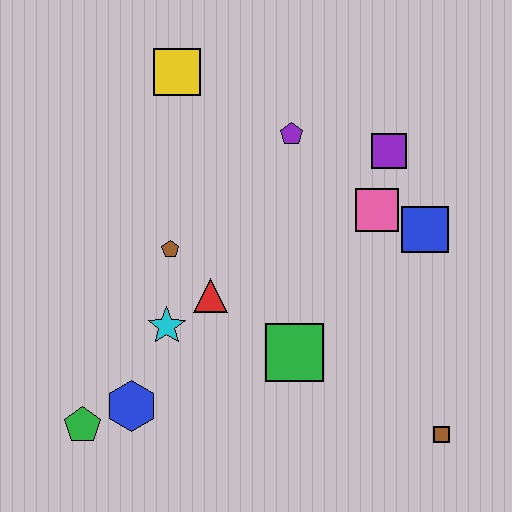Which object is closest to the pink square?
The blue square is closest to the pink square.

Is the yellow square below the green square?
No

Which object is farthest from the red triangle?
The brown square is farthest from the red triangle.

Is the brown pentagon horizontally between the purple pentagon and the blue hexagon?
Yes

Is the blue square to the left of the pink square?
No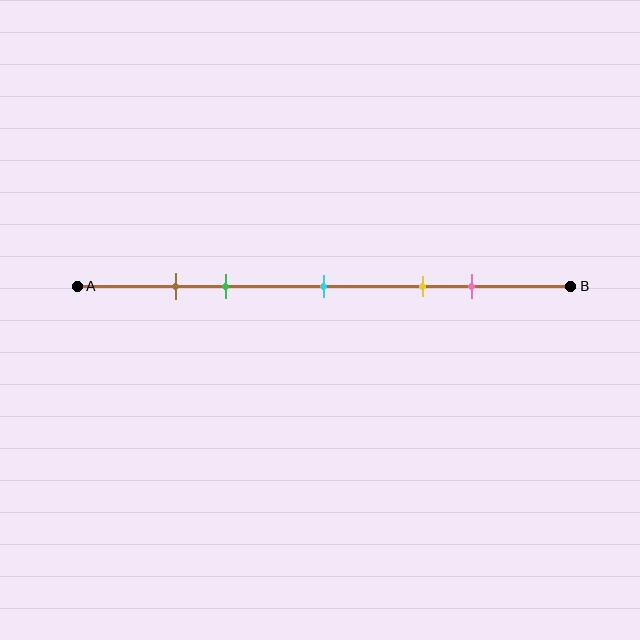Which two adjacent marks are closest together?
The brown and green marks are the closest adjacent pair.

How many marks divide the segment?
There are 5 marks dividing the segment.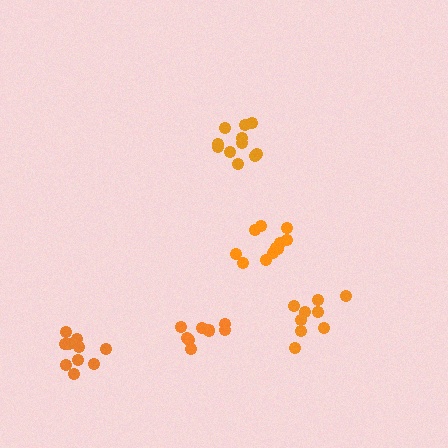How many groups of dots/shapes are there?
There are 5 groups.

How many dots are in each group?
Group 1: 10 dots, Group 2: 11 dots, Group 3: 11 dots, Group 4: 9 dots, Group 5: 9 dots (50 total).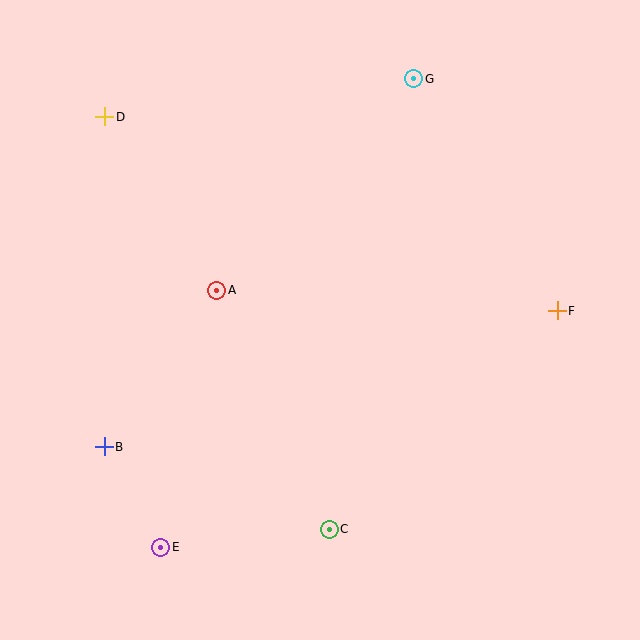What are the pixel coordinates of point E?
Point E is at (161, 547).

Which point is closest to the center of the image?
Point A at (217, 290) is closest to the center.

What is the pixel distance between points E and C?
The distance between E and C is 169 pixels.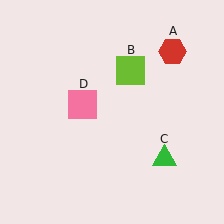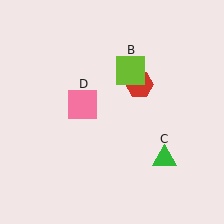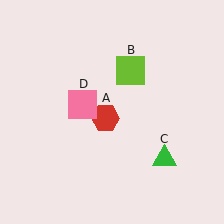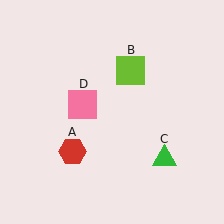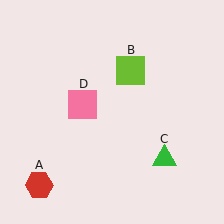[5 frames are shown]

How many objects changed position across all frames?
1 object changed position: red hexagon (object A).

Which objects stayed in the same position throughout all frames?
Lime square (object B) and green triangle (object C) and pink square (object D) remained stationary.